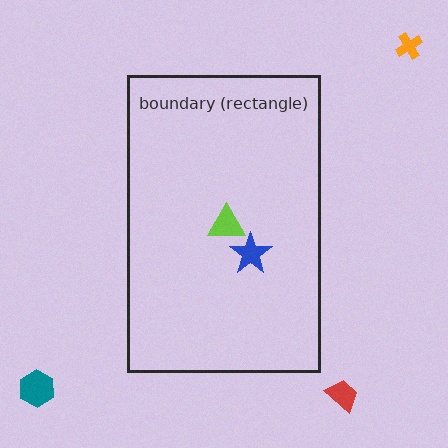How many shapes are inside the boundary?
2 inside, 3 outside.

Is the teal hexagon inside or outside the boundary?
Outside.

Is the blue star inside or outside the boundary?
Inside.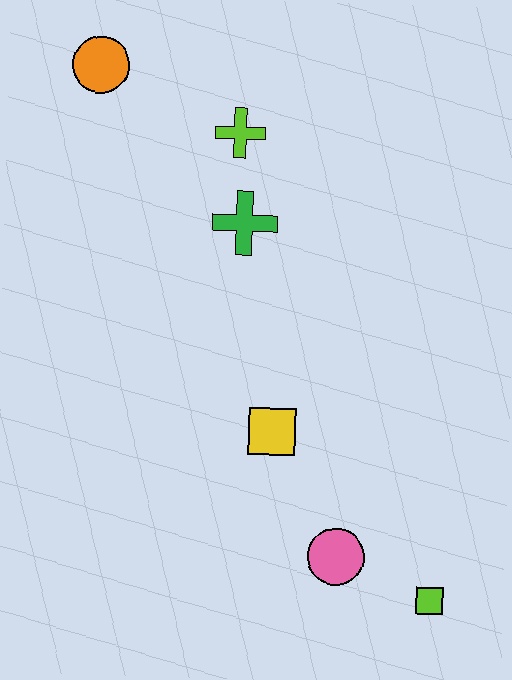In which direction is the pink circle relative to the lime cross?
The pink circle is below the lime cross.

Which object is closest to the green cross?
The lime cross is closest to the green cross.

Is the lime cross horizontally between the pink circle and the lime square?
No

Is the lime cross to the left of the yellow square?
Yes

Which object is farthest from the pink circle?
The orange circle is farthest from the pink circle.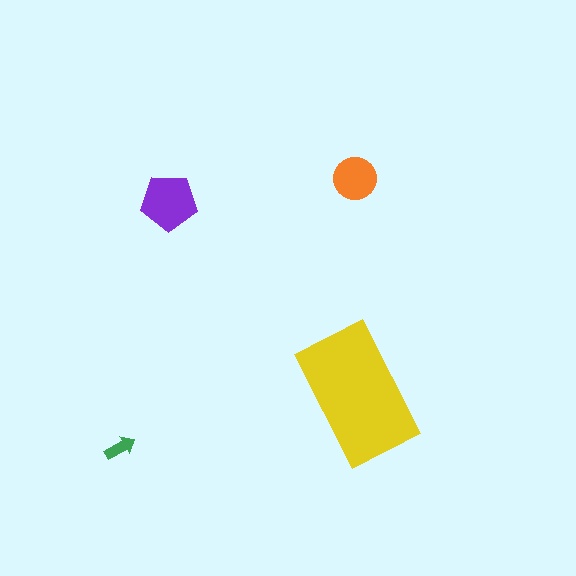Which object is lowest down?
The green arrow is bottommost.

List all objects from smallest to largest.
The green arrow, the orange circle, the purple pentagon, the yellow rectangle.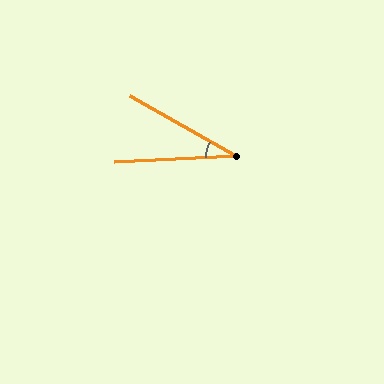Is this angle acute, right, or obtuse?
It is acute.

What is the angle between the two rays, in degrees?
Approximately 32 degrees.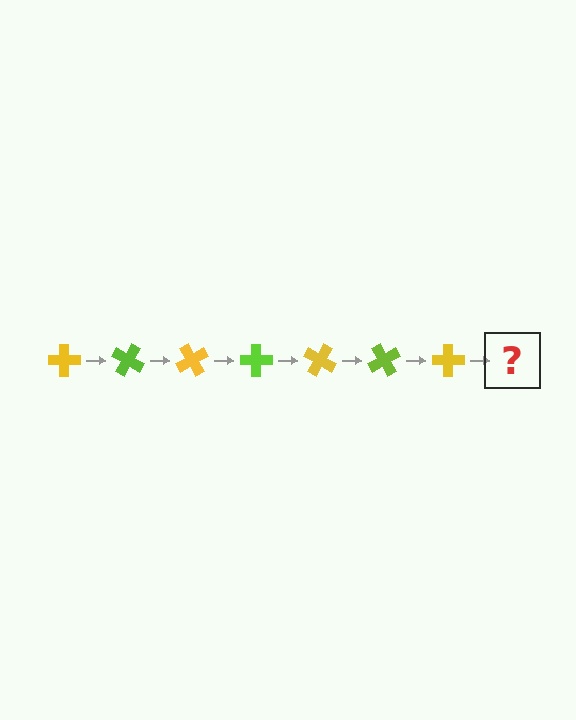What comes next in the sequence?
The next element should be a lime cross, rotated 210 degrees from the start.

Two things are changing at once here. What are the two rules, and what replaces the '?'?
The two rules are that it rotates 30 degrees each step and the color cycles through yellow and lime. The '?' should be a lime cross, rotated 210 degrees from the start.